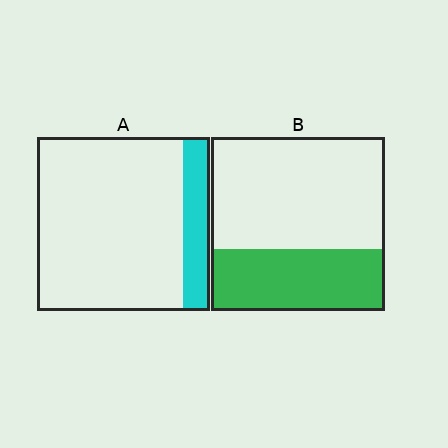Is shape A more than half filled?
No.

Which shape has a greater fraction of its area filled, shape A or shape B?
Shape B.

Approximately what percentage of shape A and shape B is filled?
A is approximately 15% and B is approximately 35%.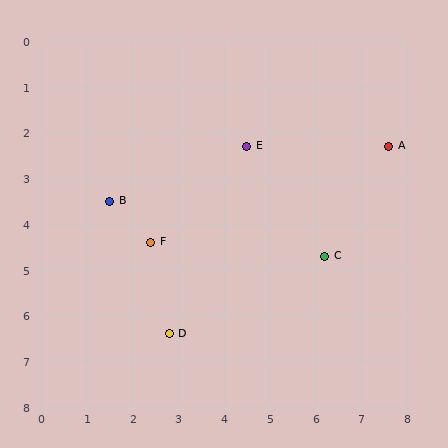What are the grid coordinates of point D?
Point D is at approximately (2.8, 6.4).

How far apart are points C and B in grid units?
Points C and B are about 4.9 grid units apart.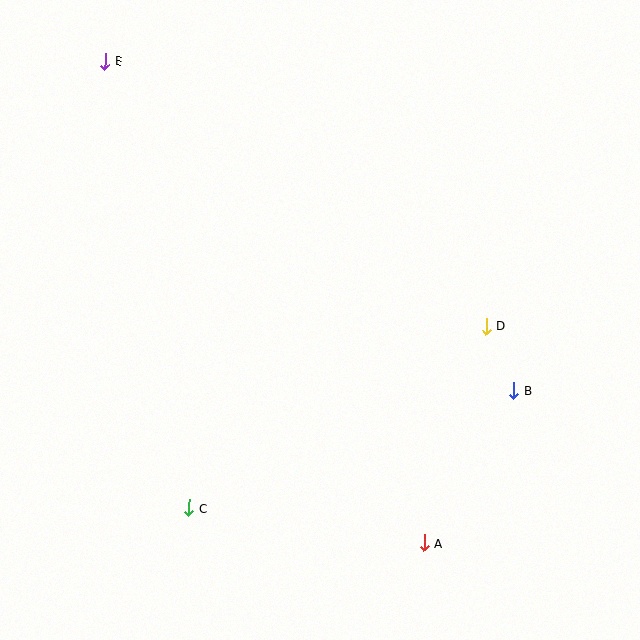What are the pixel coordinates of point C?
Point C is at (189, 508).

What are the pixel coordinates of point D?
Point D is at (486, 326).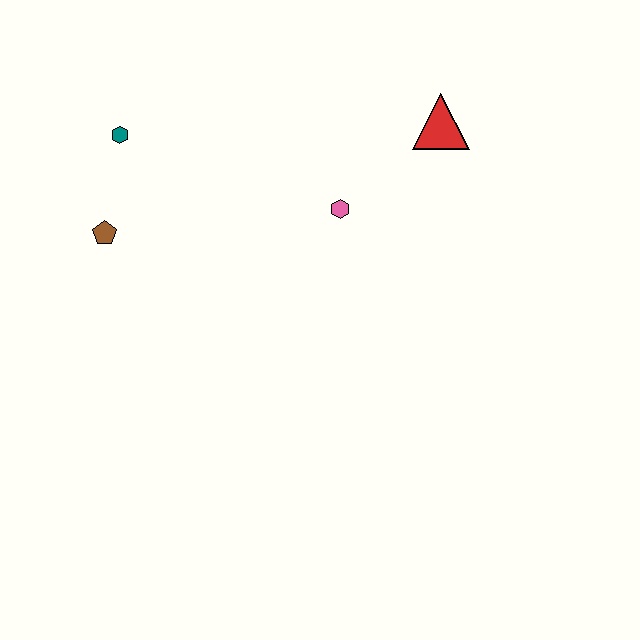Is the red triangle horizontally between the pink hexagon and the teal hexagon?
No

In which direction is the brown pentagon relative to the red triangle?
The brown pentagon is to the left of the red triangle.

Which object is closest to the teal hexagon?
The brown pentagon is closest to the teal hexagon.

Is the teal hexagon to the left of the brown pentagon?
No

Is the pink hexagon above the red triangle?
No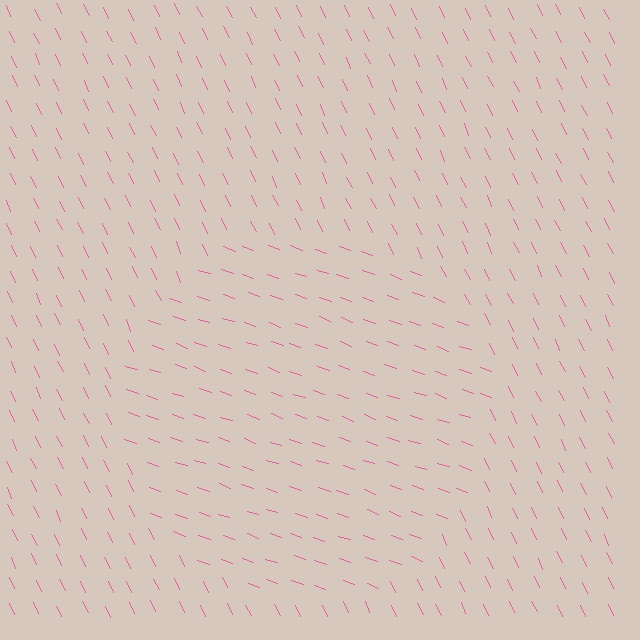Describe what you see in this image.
The image is filled with small pink line segments. A circle region in the image has lines oriented differently from the surrounding lines, creating a visible texture boundary.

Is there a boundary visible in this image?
Yes, there is a texture boundary formed by a change in line orientation.